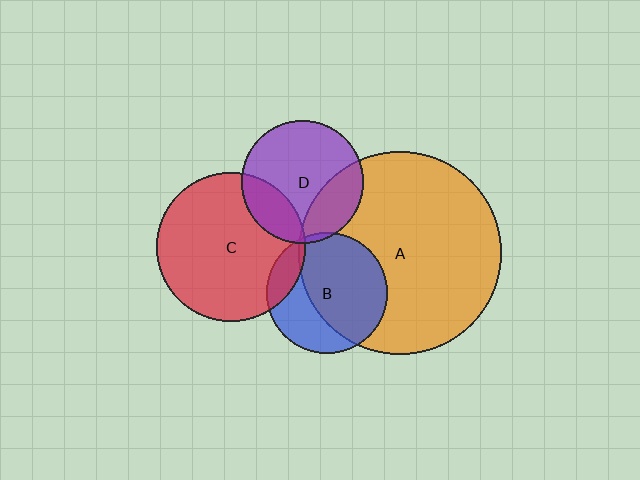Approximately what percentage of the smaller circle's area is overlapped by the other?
Approximately 25%.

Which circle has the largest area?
Circle A (orange).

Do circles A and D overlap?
Yes.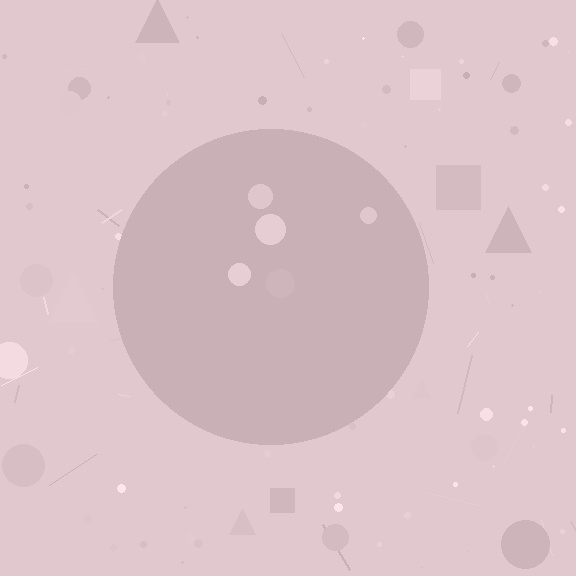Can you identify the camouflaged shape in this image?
The camouflaged shape is a circle.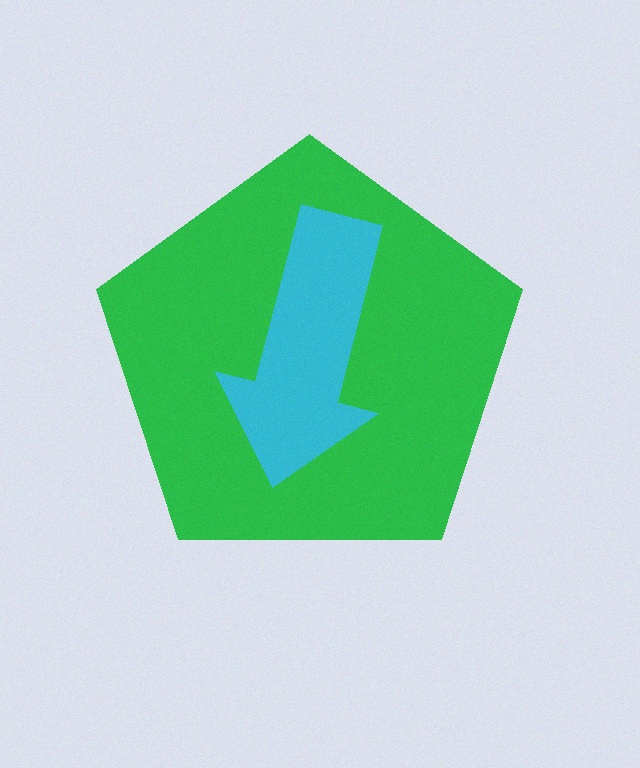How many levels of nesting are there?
2.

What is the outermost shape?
The green pentagon.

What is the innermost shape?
The cyan arrow.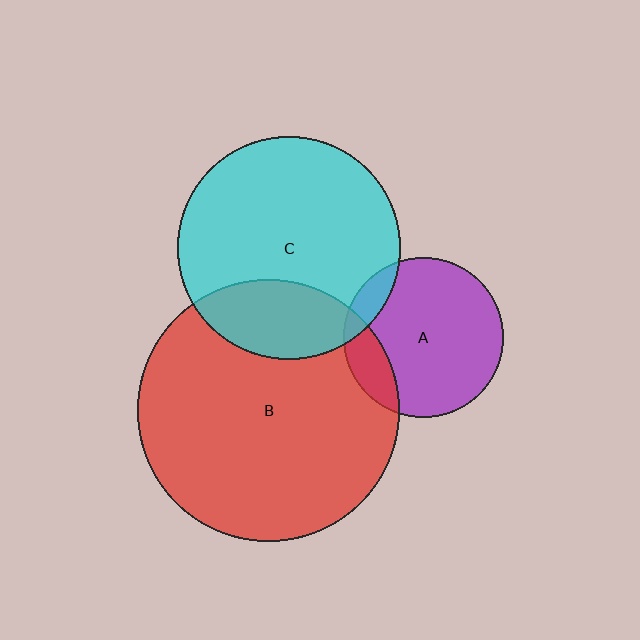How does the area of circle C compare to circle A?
Approximately 1.9 times.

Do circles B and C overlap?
Yes.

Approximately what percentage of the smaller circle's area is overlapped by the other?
Approximately 25%.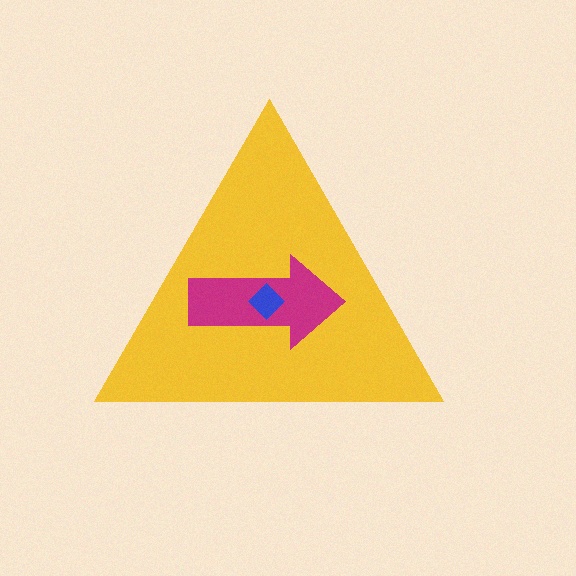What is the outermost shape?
The yellow triangle.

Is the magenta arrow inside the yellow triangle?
Yes.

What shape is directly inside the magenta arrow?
The blue diamond.